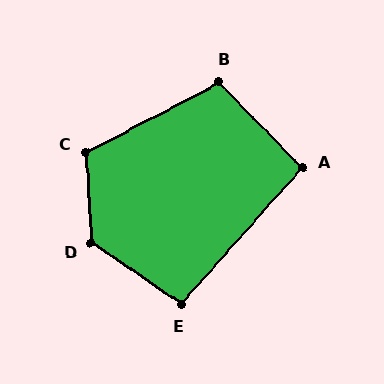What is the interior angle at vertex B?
Approximately 106 degrees (obtuse).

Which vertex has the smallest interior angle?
A, at approximately 94 degrees.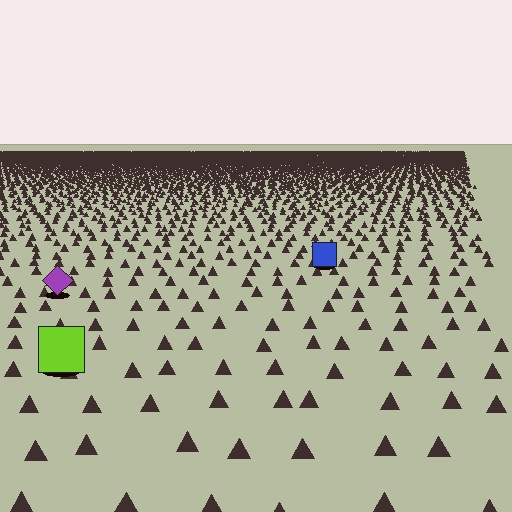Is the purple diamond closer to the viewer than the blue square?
Yes. The purple diamond is closer — you can tell from the texture gradient: the ground texture is coarser near it.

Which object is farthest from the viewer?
The blue square is farthest from the viewer. It appears smaller and the ground texture around it is denser.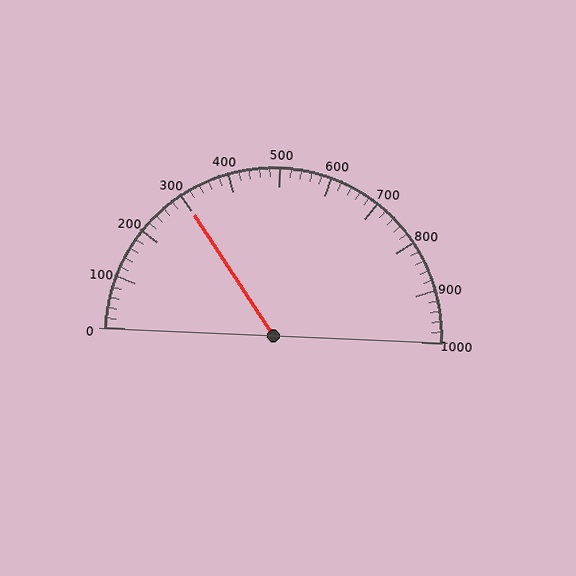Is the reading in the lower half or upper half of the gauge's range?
The reading is in the lower half of the range (0 to 1000).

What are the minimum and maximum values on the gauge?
The gauge ranges from 0 to 1000.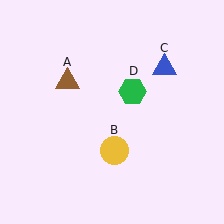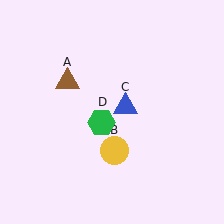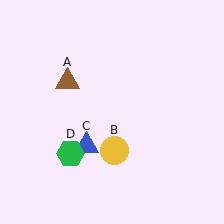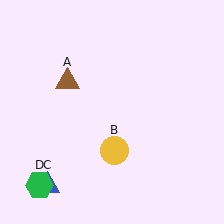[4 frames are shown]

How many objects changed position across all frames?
2 objects changed position: blue triangle (object C), green hexagon (object D).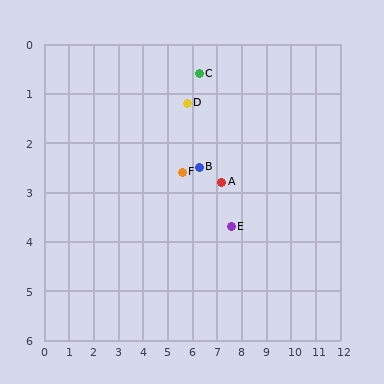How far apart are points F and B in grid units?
Points F and B are about 0.7 grid units apart.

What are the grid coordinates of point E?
Point E is at approximately (7.6, 3.7).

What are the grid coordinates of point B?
Point B is at approximately (6.3, 2.5).